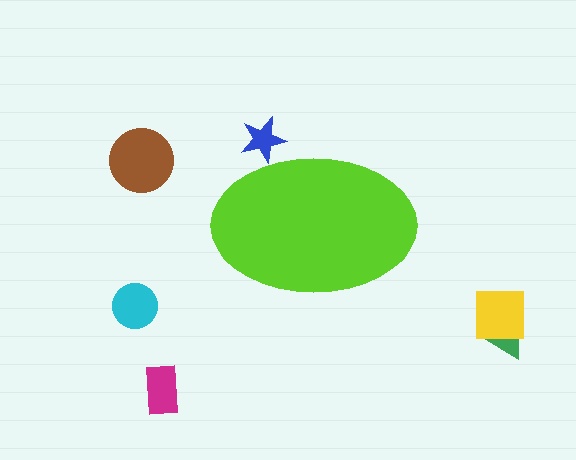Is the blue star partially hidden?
Yes, the blue star is partially hidden behind the lime ellipse.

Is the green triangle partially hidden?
No, the green triangle is fully visible.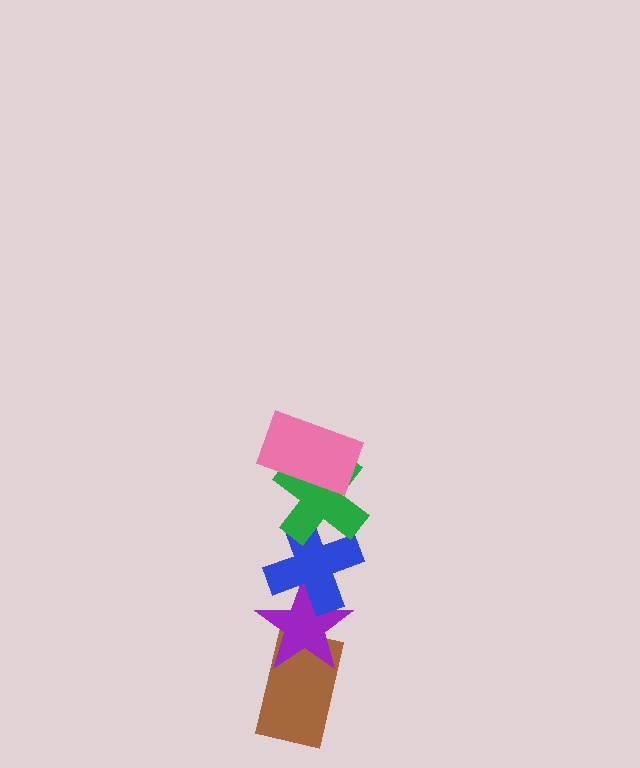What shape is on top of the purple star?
The blue cross is on top of the purple star.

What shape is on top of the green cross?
The pink rectangle is on top of the green cross.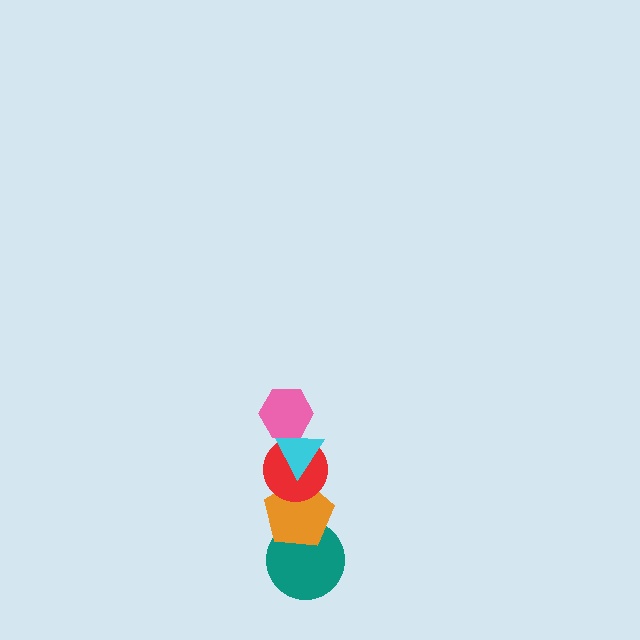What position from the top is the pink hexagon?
The pink hexagon is 1st from the top.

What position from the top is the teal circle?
The teal circle is 5th from the top.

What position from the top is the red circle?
The red circle is 3rd from the top.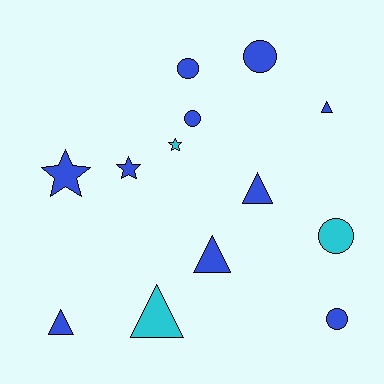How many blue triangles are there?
There are 4 blue triangles.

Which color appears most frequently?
Blue, with 10 objects.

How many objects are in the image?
There are 13 objects.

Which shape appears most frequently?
Triangle, with 5 objects.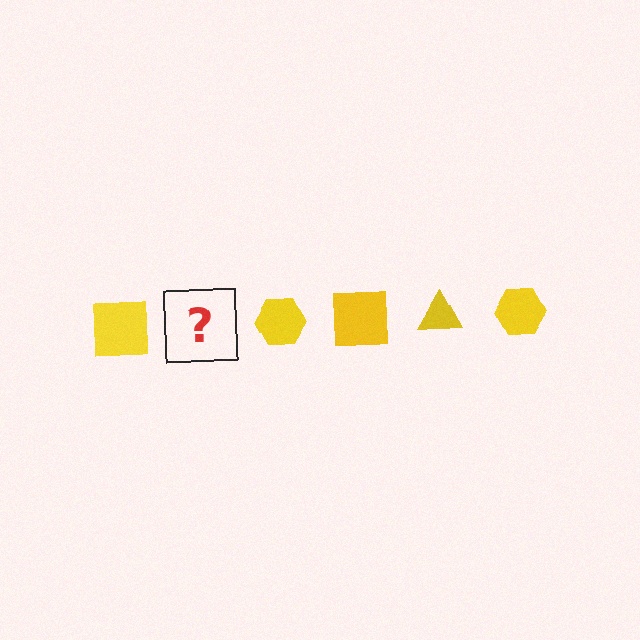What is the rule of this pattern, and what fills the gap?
The rule is that the pattern cycles through square, triangle, hexagon shapes in yellow. The gap should be filled with a yellow triangle.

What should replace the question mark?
The question mark should be replaced with a yellow triangle.